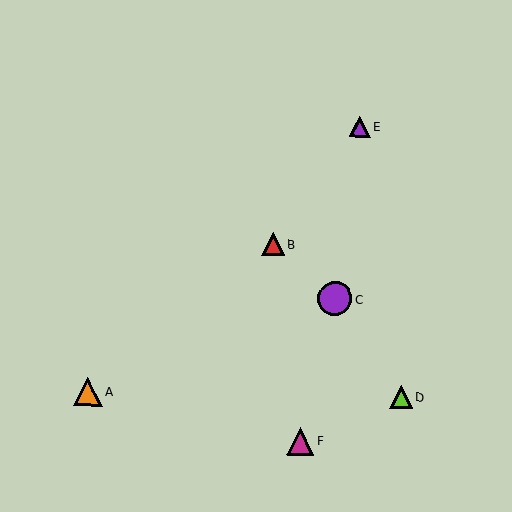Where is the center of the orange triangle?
The center of the orange triangle is at (88, 392).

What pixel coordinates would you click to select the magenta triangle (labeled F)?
Click at (300, 441) to select the magenta triangle F.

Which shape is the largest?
The purple circle (labeled C) is the largest.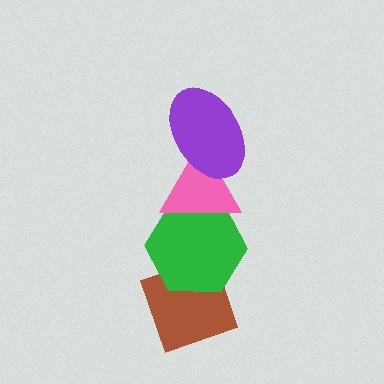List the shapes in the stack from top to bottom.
From top to bottom: the purple ellipse, the pink triangle, the green hexagon, the brown diamond.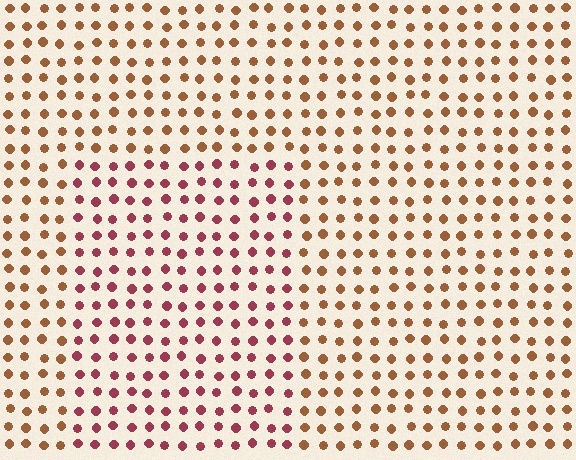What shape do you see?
I see a rectangle.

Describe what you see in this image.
The image is filled with small brown elements in a uniform arrangement. A rectangle-shaped region is visible where the elements are tinted to a slightly different hue, forming a subtle color boundary.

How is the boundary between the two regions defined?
The boundary is defined purely by a slight shift in hue (about 39 degrees). Spacing, size, and orientation are identical on both sides.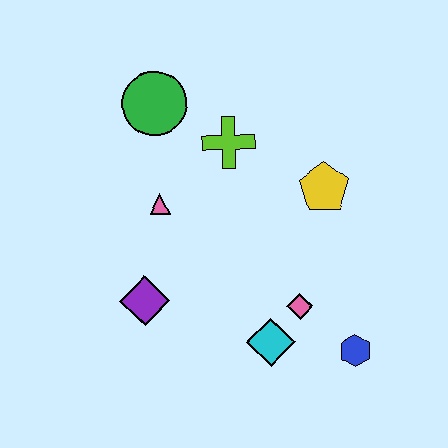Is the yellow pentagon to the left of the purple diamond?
No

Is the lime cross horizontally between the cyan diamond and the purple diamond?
Yes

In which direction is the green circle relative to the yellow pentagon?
The green circle is to the left of the yellow pentagon.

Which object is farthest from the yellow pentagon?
The purple diamond is farthest from the yellow pentagon.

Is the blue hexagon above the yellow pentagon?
No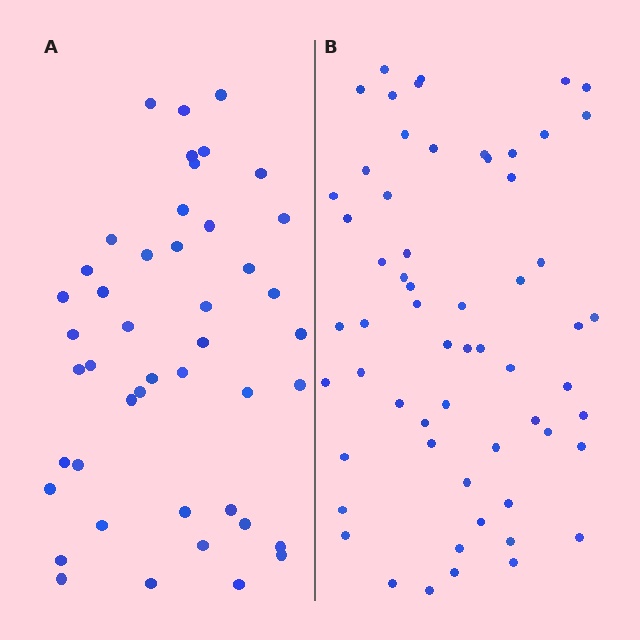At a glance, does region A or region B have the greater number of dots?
Region B (the right region) has more dots.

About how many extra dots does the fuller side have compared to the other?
Region B has approximately 15 more dots than region A.